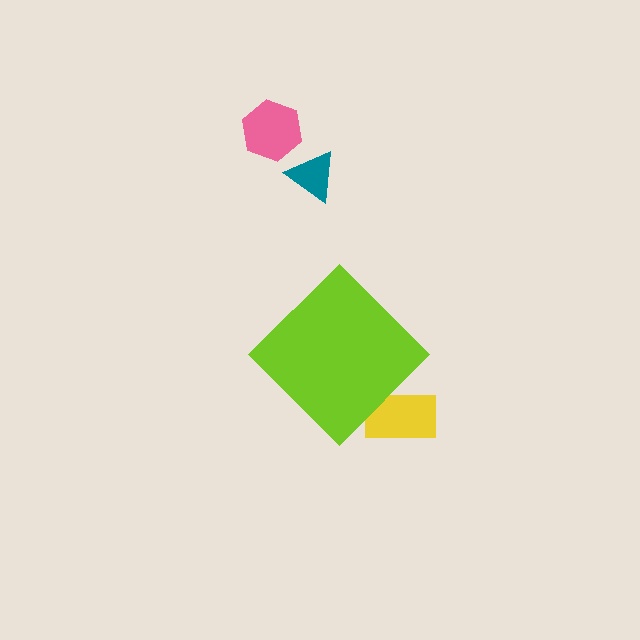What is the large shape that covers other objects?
A lime diamond.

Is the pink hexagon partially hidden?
No, the pink hexagon is fully visible.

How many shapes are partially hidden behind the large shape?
1 shape is partially hidden.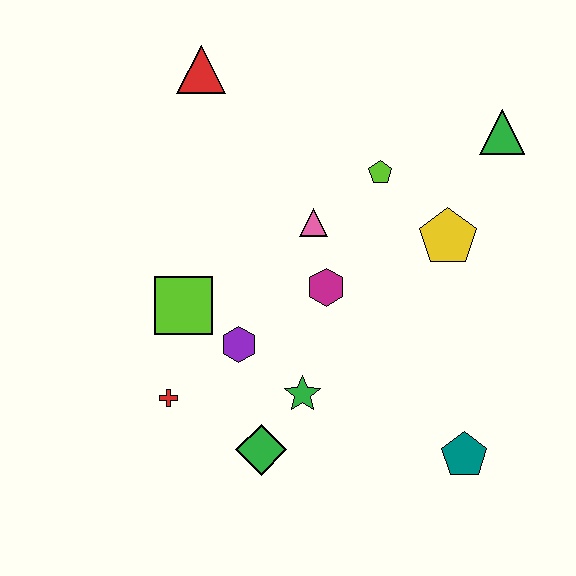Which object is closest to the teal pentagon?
The green star is closest to the teal pentagon.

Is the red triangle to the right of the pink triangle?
No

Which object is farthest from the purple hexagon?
The green triangle is farthest from the purple hexagon.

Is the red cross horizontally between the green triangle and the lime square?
No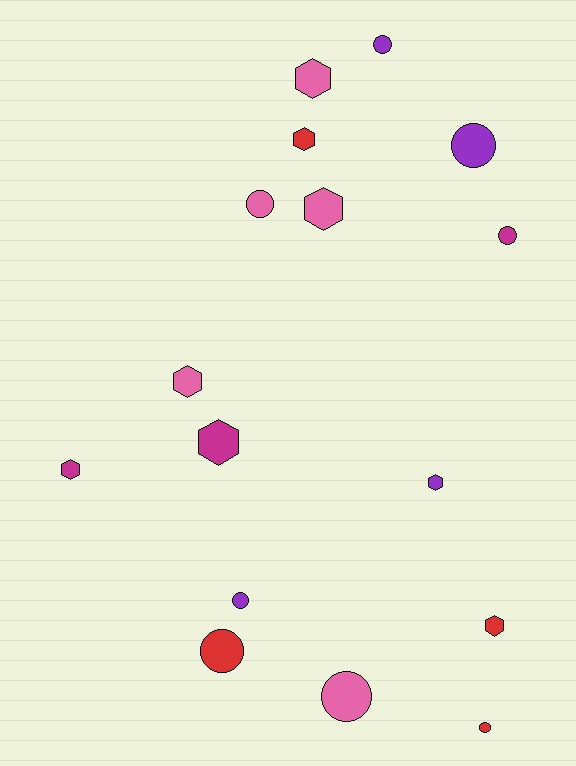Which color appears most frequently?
Pink, with 5 objects.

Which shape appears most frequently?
Circle, with 8 objects.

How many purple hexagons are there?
There is 1 purple hexagon.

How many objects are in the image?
There are 16 objects.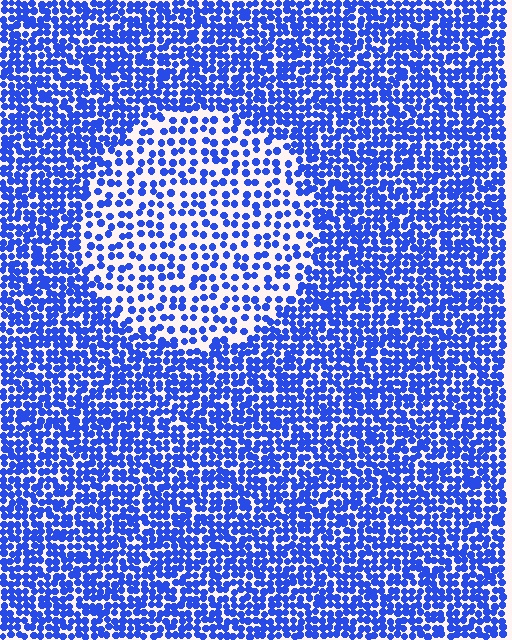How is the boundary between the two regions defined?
The boundary is defined by a change in element density (approximately 2.0x ratio). All elements are the same color, size, and shape.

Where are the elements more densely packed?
The elements are more densely packed outside the circle boundary.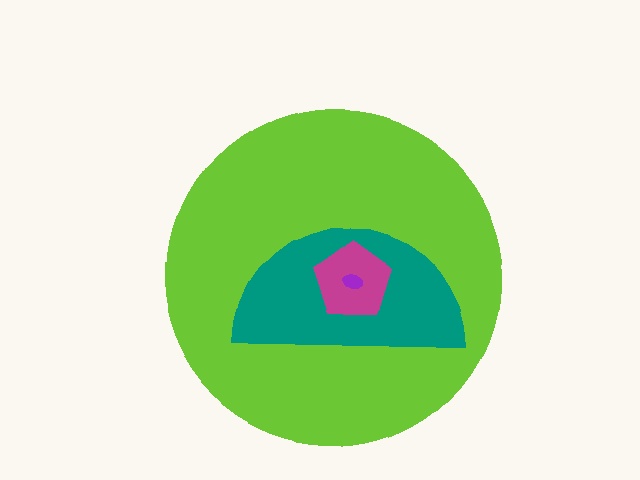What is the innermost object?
The purple ellipse.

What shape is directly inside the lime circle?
The teal semicircle.